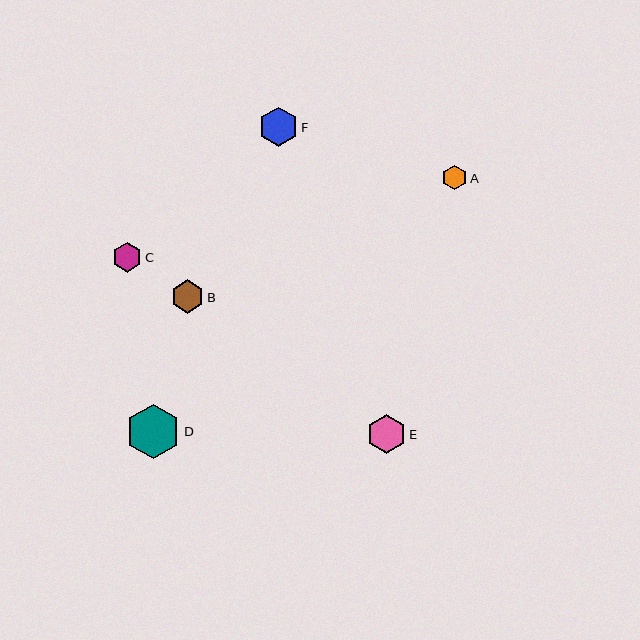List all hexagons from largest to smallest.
From largest to smallest: D, F, E, B, C, A.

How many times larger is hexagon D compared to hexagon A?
Hexagon D is approximately 2.2 times the size of hexagon A.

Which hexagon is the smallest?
Hexagon A is the smallest with a size of approximately 25 pixels.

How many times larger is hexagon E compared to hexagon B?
Hexagon E is approximately 1.2 times the size of hexagon B.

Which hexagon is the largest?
Hexagon D is the largest with a size of approximately 55 pixels.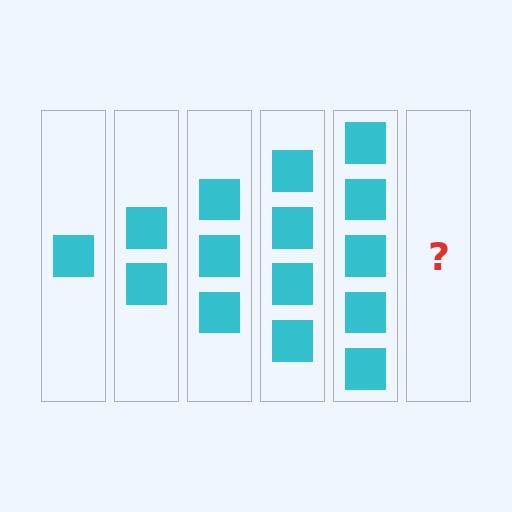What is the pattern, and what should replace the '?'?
The pattern is that each step adds one more square. The '?' should be 6 squares.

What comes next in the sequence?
The next element should be 6 squares.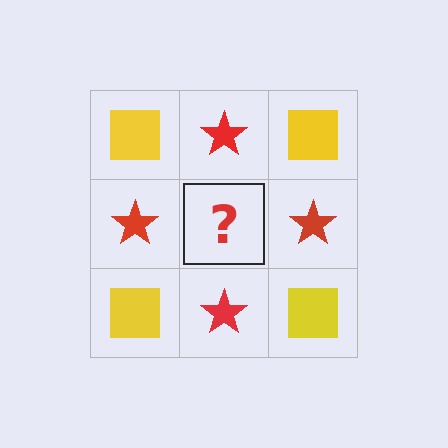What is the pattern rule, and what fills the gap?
The rule is that it alternates yellow square and red star in a checkerboard pattern. The gap should be filled with a yellow square.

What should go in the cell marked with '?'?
The missing cell should contain a yellow square.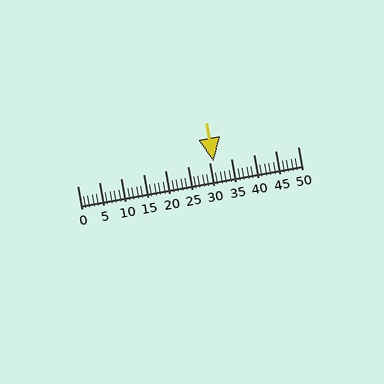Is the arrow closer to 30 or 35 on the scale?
The arrow is closer to 30.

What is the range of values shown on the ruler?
The ruler shows values from 0 to 50.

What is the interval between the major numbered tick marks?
The major tick marks are spaced 5 units apart.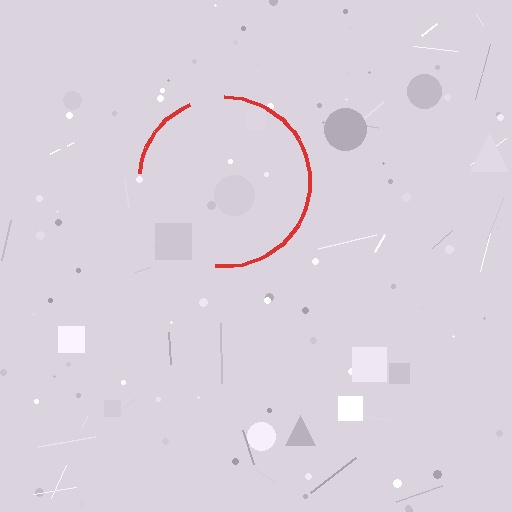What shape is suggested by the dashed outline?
The dashed outline suggests a circle.